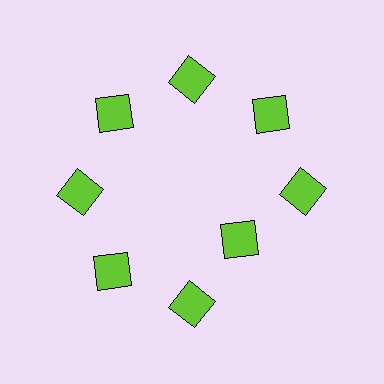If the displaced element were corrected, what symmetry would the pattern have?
It would have 8-fold rotational symmetry — the pattern would map onto itself every 45 degrees.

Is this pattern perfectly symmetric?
No. The 8 lime diamonds are arranged in a ring, but one element near the 4 o'clock position is pulled inward toward the center, breaking the 8-fold rotational symmetry.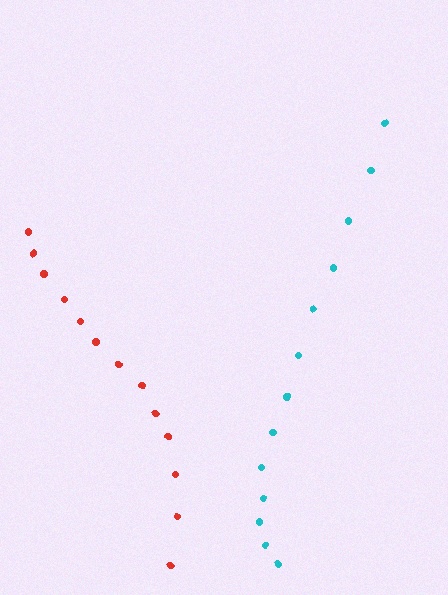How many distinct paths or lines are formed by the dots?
There are 2 distinct paths.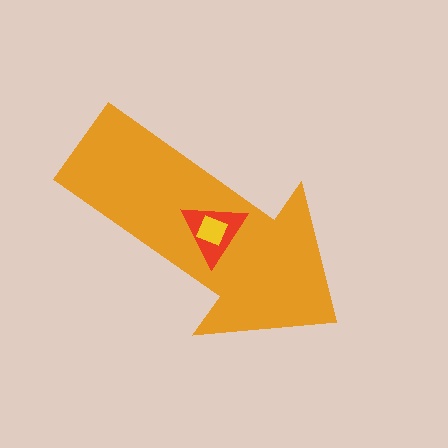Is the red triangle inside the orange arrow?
Yes.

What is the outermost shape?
The orange arrow.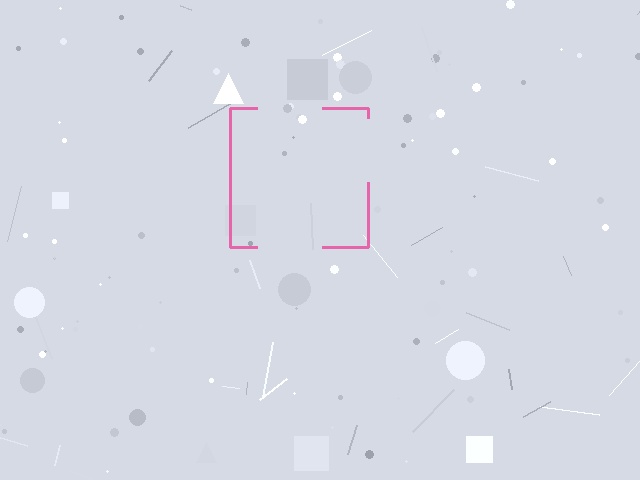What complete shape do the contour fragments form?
The contour fragments form a square.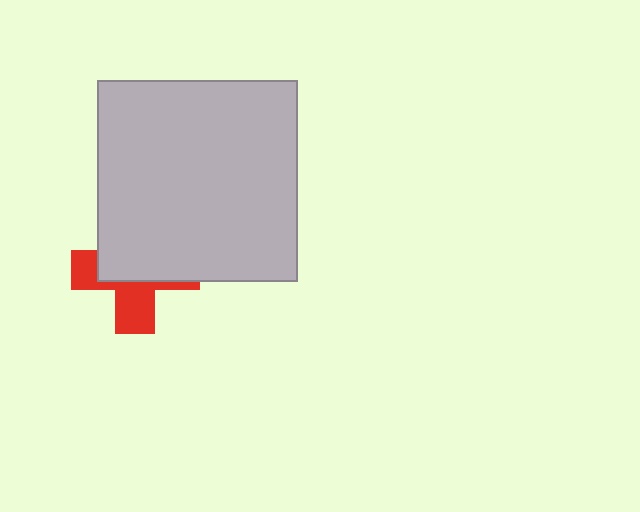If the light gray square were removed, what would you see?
You would see the complete red cross.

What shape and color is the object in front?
The object in front is a light gray square.